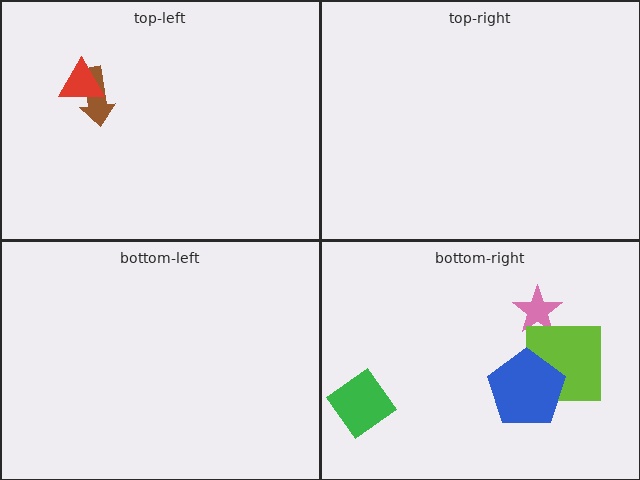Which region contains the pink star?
The bottom-right region.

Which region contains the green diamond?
The bottom-right region.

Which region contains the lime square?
The bottom-right region.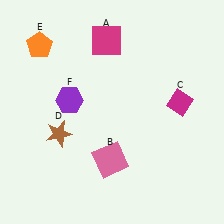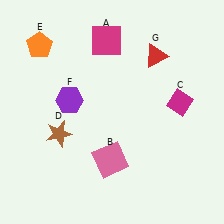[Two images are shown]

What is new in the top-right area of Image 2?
A red triangle (G) was added in the top-right area of Image 2.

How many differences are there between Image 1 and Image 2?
There is 1 difference between the two images.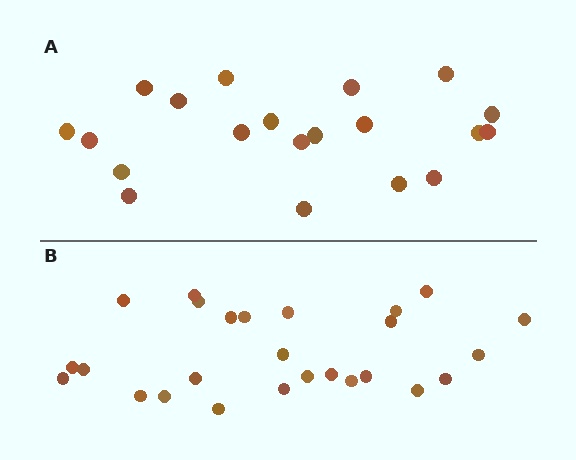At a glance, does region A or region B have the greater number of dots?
Region B (the bottom region) has more dots.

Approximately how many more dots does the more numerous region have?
Region B has about 6 more dots than region A.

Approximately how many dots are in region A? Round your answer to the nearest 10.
About 20 dots.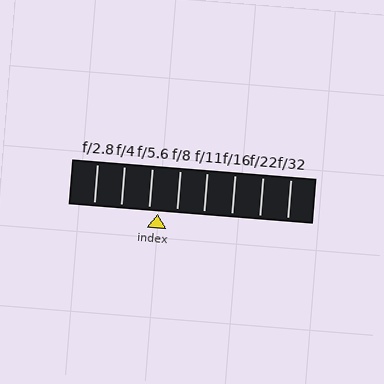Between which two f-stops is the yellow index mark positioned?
The index mark is between f/5.6 and f/8.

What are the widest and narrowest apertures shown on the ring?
The widest aperture shown is f/2.8 and the narrowest is f/32.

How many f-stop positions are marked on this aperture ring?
There are 8 f-stop positions marked.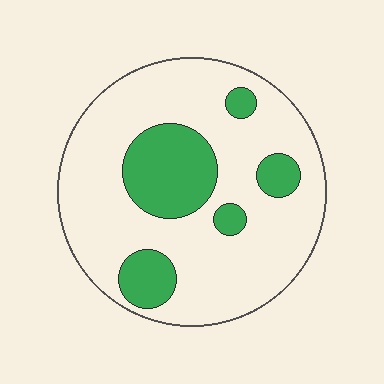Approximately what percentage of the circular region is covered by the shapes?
Approximately 25%.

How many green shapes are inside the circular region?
5.